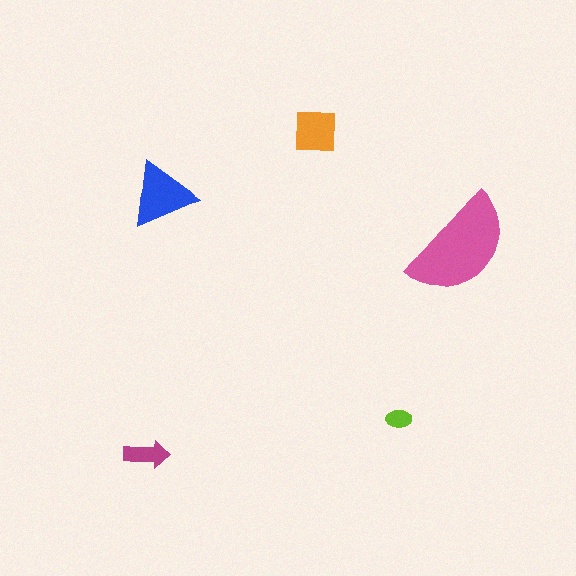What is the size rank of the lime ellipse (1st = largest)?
5th.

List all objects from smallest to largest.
The lime ellipse, the magenta arrow, the orange square, the blue triangle, the pink semicircle.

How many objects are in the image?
There are 5 objects in the image.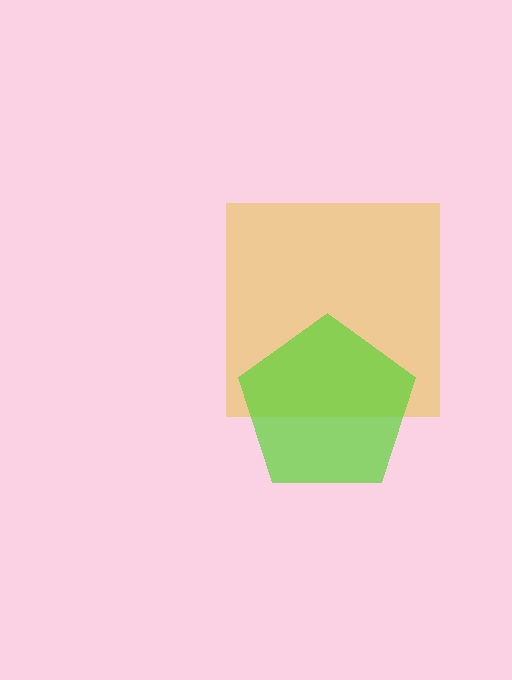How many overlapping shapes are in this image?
There are 2 overlapping shapes in the image.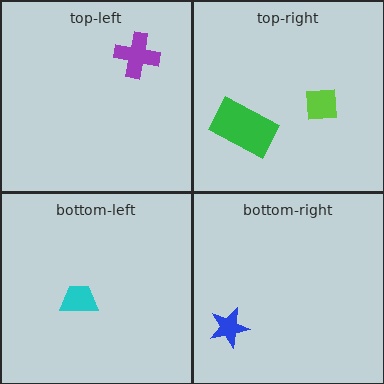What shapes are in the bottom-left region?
The cyan trapezoid.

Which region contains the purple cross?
The top-left region.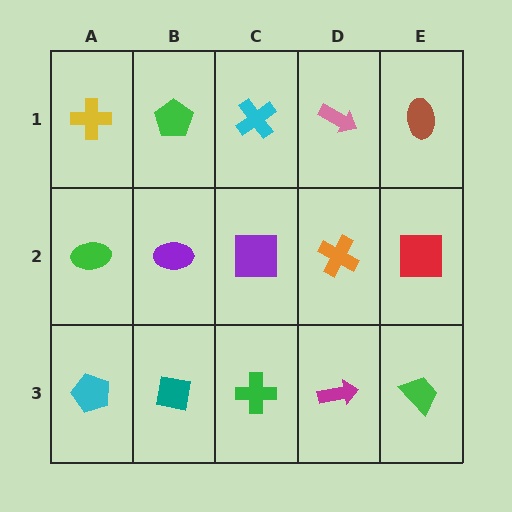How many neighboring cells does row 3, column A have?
2.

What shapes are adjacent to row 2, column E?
A brown ellipse (row 1, column E), a green trapezoid (row 3, column E), an orange cross (row 2, column D).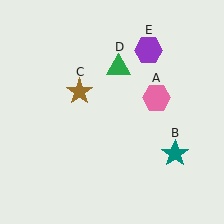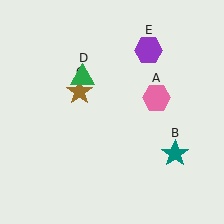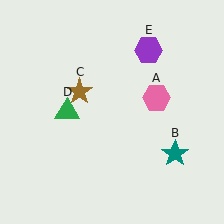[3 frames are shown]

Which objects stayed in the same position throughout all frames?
Pink hexagon (object A) and teal star (object B) and brown star (object C) and purple hexagon (object E) remained stationary.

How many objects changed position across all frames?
1 object changed position: green triangle (object D).